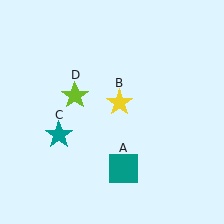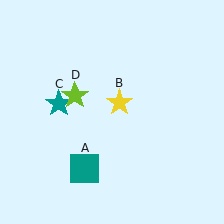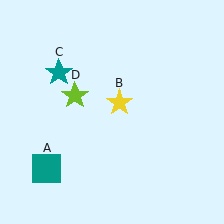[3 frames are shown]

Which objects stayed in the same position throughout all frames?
Yellow star (object B) and lime star (object D) remained stationary.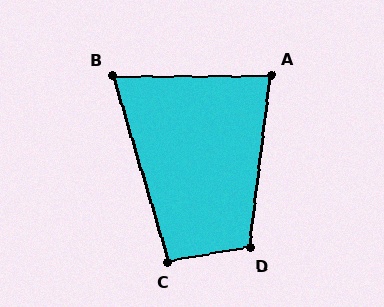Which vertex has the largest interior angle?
D, at approximately 106 degrees.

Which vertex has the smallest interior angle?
B, at approximately 74 degrees.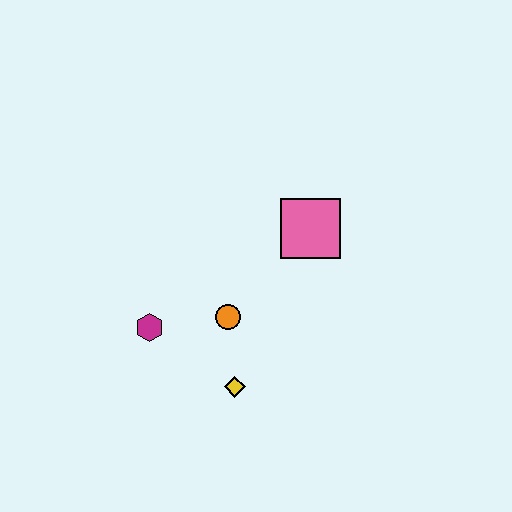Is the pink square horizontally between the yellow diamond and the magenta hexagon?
No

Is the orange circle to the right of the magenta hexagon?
Yes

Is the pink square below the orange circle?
No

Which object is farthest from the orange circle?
The pink square is farthest from the orange circle.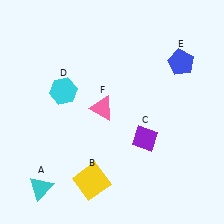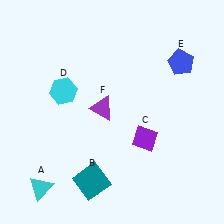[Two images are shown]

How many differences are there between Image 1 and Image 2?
There are 2 differences between the two images.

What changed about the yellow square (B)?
In Image 1, B is yellow. In Image 2, it changed to teal.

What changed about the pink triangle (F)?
In Image 1, F is pink. In Image 2, it changed to purple.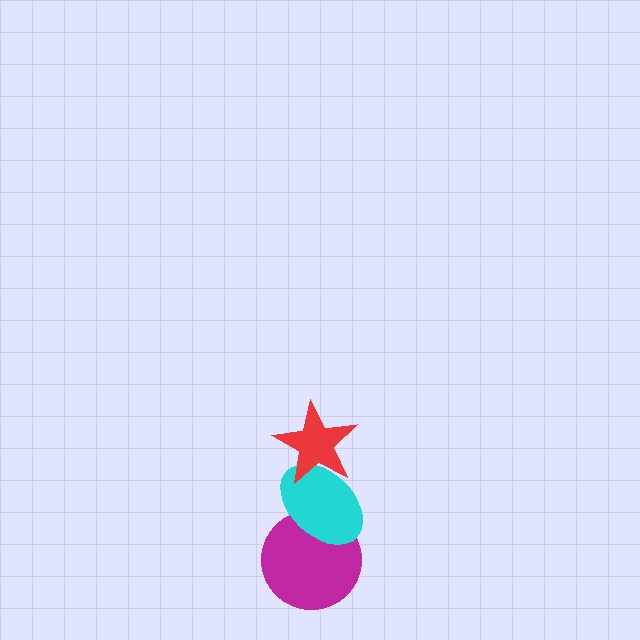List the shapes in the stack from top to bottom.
From top to bottom: the red star, the cyan ellipse, the magenta circle.